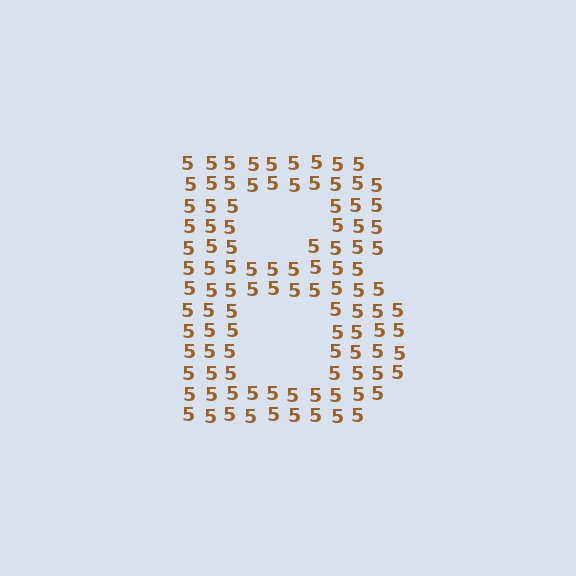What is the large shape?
The large shape is the letter B.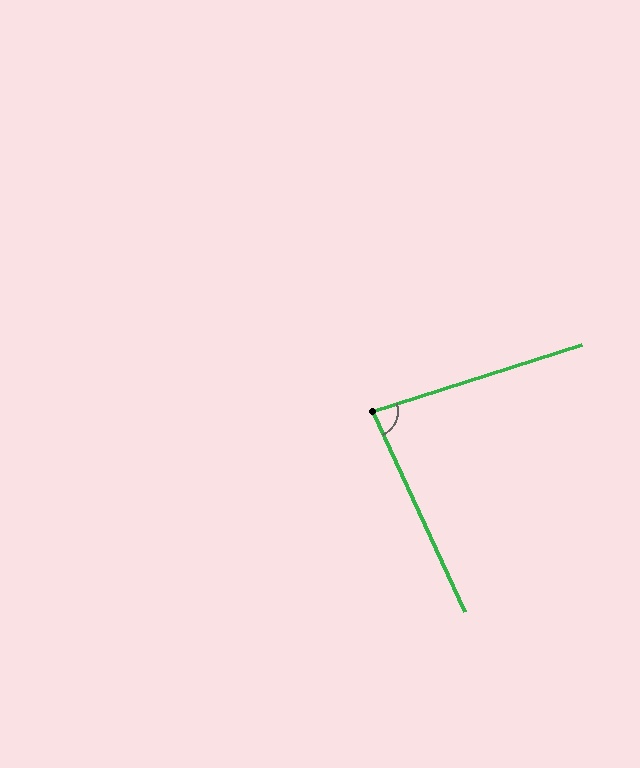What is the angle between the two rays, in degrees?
Approximately 83 degrees.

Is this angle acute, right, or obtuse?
It is acute.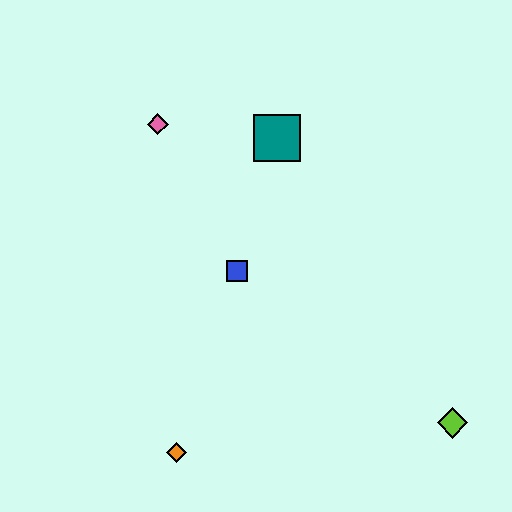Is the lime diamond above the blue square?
No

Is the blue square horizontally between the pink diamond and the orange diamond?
No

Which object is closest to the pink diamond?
The teal square is closest to the pink diamond.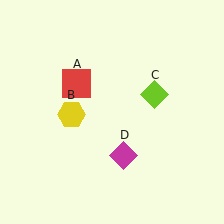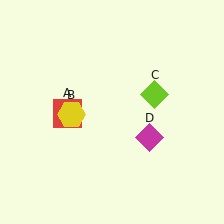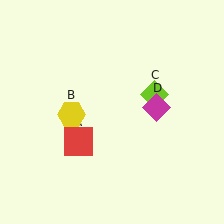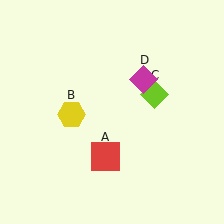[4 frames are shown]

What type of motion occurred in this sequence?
The red square (object A), magenta diamond (object D) rotated counterclockwise around the center of the scene.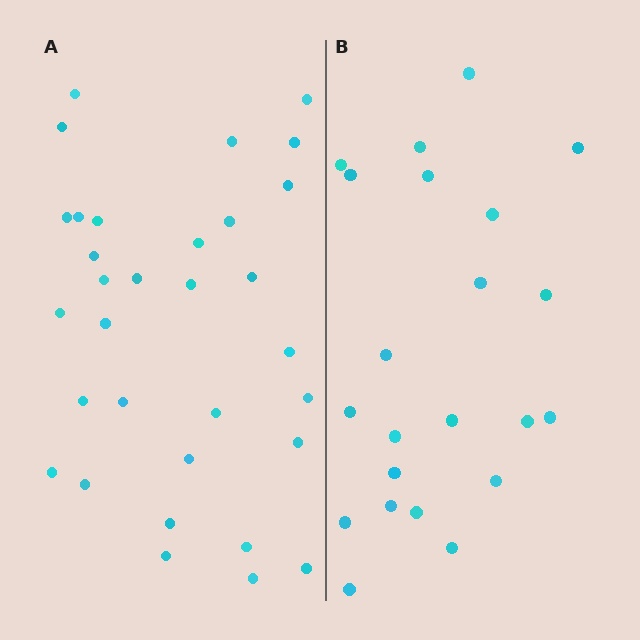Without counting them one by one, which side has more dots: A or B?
Region A (the left region) has more dots.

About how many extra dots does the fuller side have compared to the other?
Region A has roughly 10 or so more dots than region B.